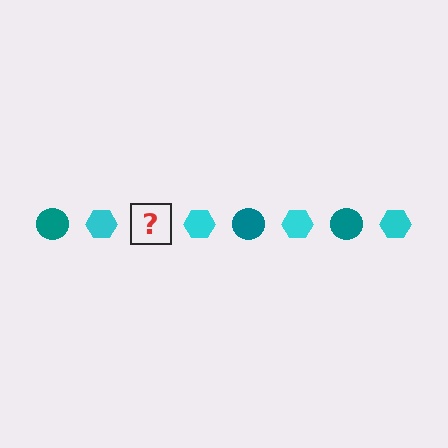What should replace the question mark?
The question mark should be replaced with a teal circle.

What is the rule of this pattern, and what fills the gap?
The rule is that the pattern alternates between teal circle and cyan hexagon. The gap should be filled with a teal circle.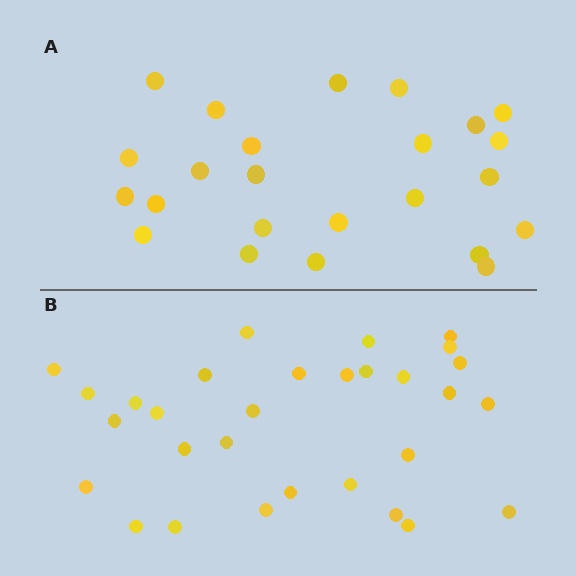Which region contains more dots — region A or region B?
Region B (the bottom region) has more dots.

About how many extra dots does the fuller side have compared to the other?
Region B has about 6 more dots than region A.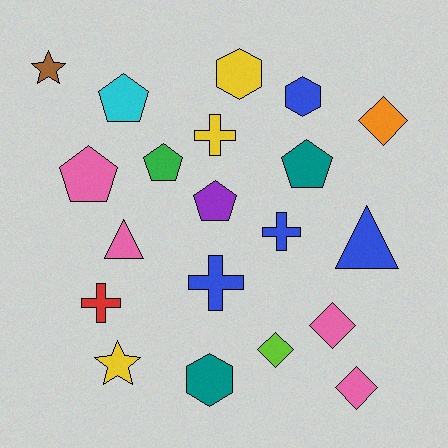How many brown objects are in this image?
There is 1 brown object.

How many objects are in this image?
There are 20 objects.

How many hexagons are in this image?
There are 3 hexagons.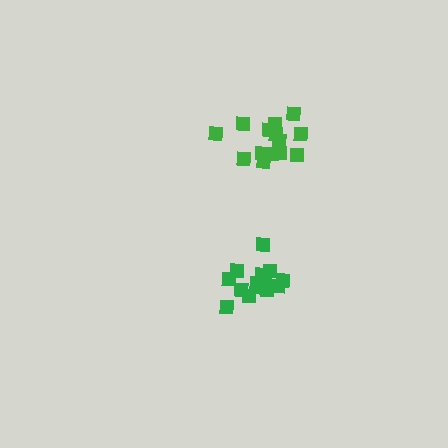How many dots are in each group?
Group 1: 14 dots, Group 2: 14 dots (28 total).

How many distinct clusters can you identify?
There are 2 distinct clusters.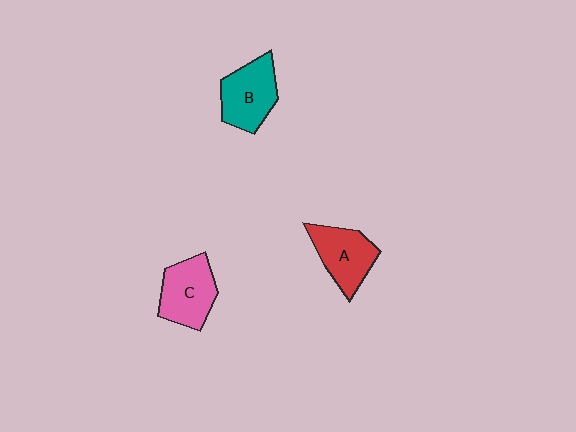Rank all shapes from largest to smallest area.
From largest to smallest: B (teal), C (pink), A (red).